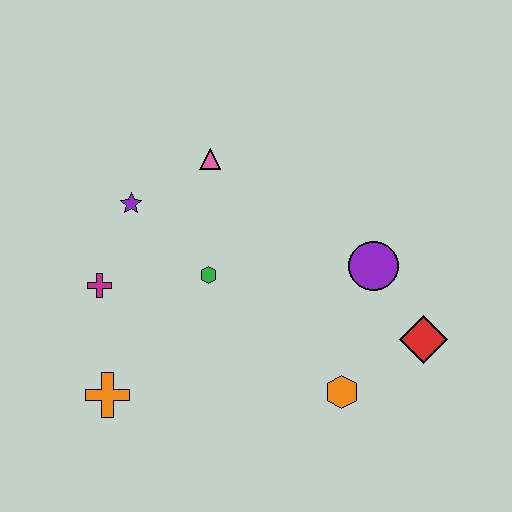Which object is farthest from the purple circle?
The orange cross is farthest from the purple circle.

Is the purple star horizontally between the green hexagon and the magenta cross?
Yes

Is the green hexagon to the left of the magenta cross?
No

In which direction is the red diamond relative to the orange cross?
The red diamond is to the right of the orange cross.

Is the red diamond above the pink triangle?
No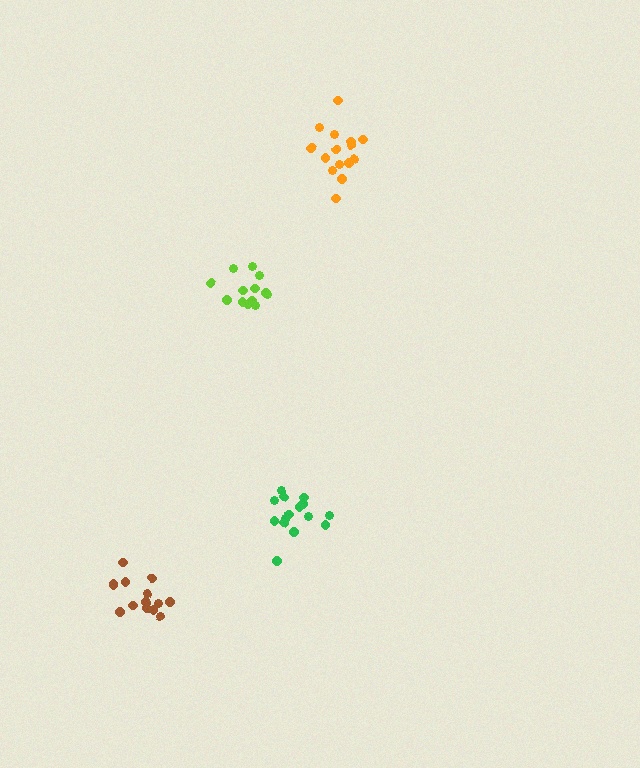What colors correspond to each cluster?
The clusters are colored: green, lime, orange, brown.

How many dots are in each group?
Group 1: 15 dots, Group 2: 14 dots, Group 3: 15 dots, Group 4: 14 dots (58 total).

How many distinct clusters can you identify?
There are 4 distinct clusters.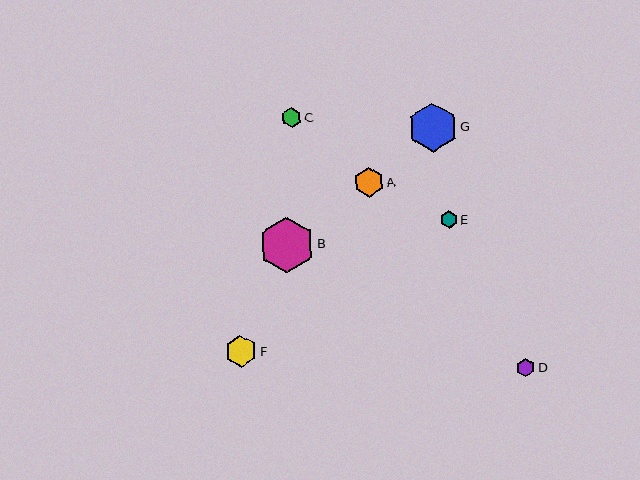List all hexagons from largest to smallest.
From largest to smallest: B, G, F, A, C, D, E.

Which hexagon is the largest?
Hexagon B is the largest with a size of approximately 56 pixels.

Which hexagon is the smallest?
Hexagon E is the smallest with a size of approximately 17 pixels.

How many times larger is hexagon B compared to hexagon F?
Hexagon B is approximately 1.7 times the size of hexagon F.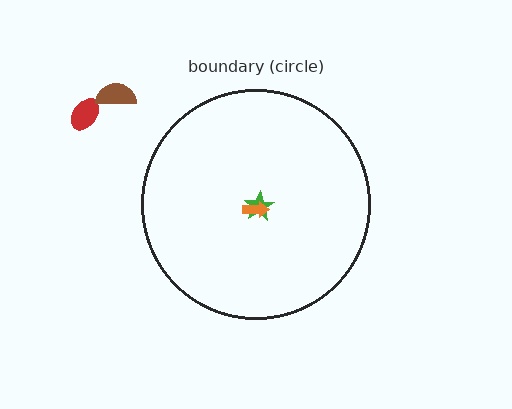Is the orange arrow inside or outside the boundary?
Inside.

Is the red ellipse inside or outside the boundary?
Outside.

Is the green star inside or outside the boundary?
Inside.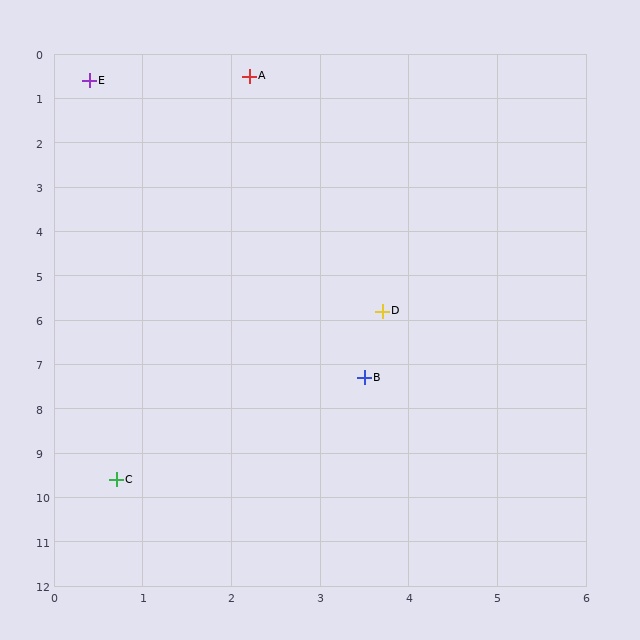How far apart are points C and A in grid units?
Points C and A are about 9.2 grid units apart.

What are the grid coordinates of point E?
Point E is at approximately (0.4, 0.6).